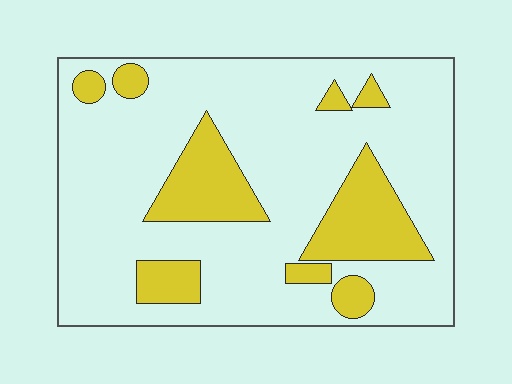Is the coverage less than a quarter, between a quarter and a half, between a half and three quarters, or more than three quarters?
Less than a quarter.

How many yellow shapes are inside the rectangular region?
9.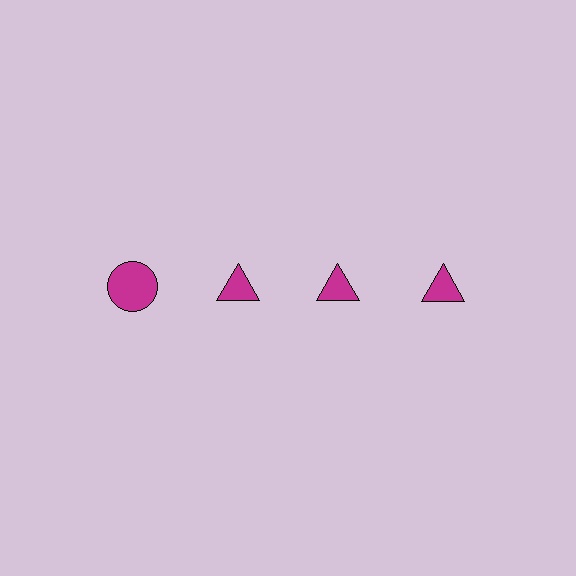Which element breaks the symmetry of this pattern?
The magenta circle in the top row, leftmost column breaks the symmetry. All other shapes are magenta triangles.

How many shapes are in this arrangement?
There are 4 shapes arranged in a grid pattern.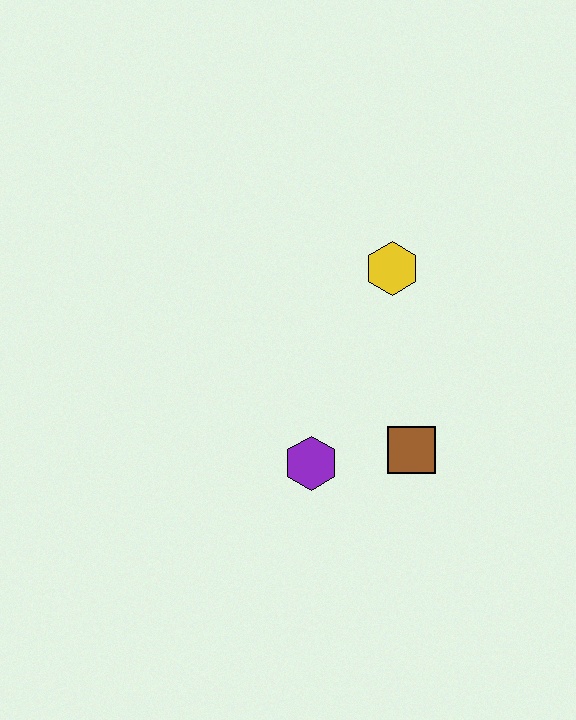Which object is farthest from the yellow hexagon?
The purple hexagon is farthest from the yellow hexagon.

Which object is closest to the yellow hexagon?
The brown square is closest to the yellow hexagon.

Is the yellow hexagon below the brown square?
No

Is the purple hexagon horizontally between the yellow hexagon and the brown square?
No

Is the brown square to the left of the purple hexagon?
No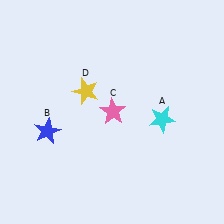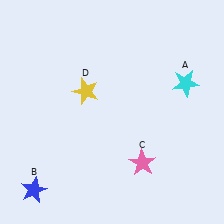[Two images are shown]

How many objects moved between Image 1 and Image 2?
3 objects moved between the two images.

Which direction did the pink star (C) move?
The pink star (C) moved down.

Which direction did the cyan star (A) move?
The cyan star (A) moved up.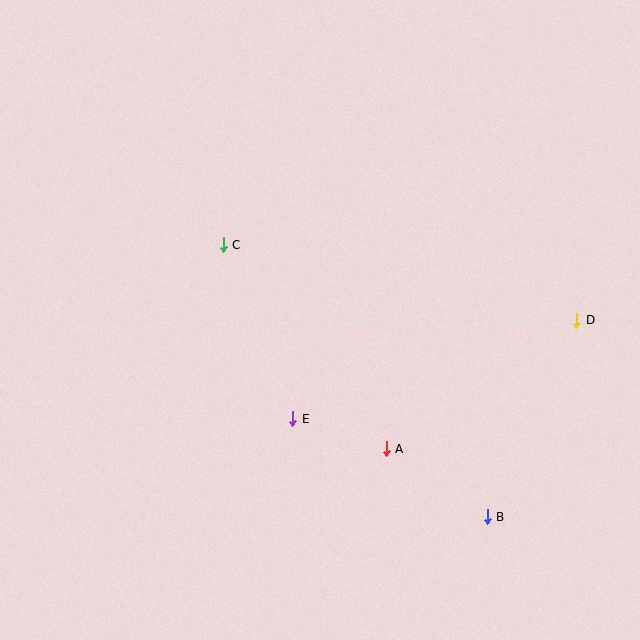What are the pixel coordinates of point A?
Point A is at (386, 449).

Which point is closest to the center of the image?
Point E at (293, 419) is closest to the center.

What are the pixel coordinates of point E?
Point E is at (293, 419).